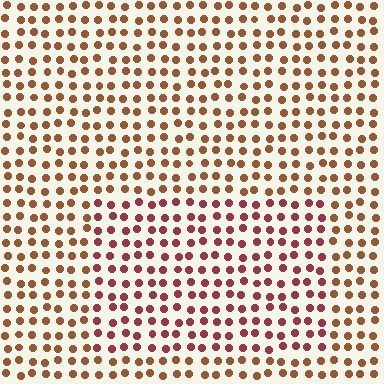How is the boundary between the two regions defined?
The boundary is defined purely by a slight shift in hue (about 37 degrees). Spacing, size, and orientation are identical on both sides.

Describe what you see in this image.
The image is filled with small brown elements in a uniform arrangement. A rectangle-shaped region is visible where the elements are tinted to a slightly different hue, forming a subtle color boundary.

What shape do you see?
I see a rectangle.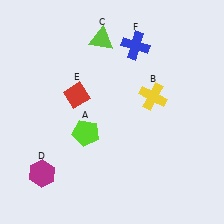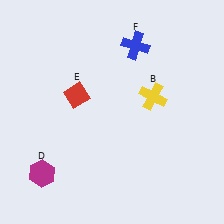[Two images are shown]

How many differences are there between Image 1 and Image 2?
There are 2 differences between the two images.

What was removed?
The lime pentagon (A), the lime triangle (C) were removed in Image 2.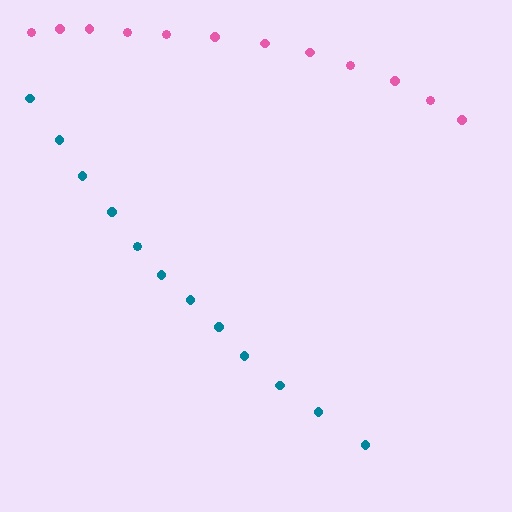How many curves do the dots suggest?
There are 2 distinct paths.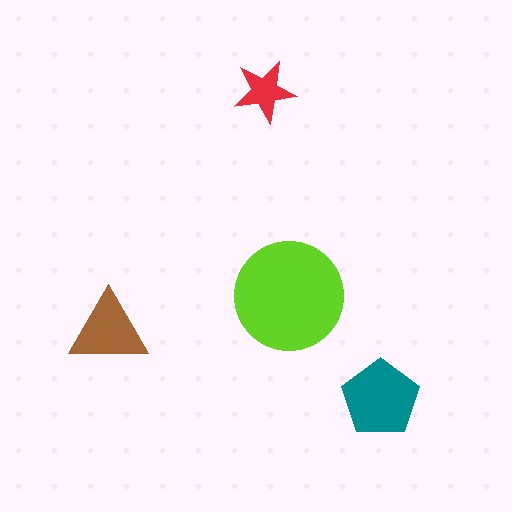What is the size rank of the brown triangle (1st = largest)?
3rd.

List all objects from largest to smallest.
The lime circle, the teal pentagon, the brown triangle, the red star.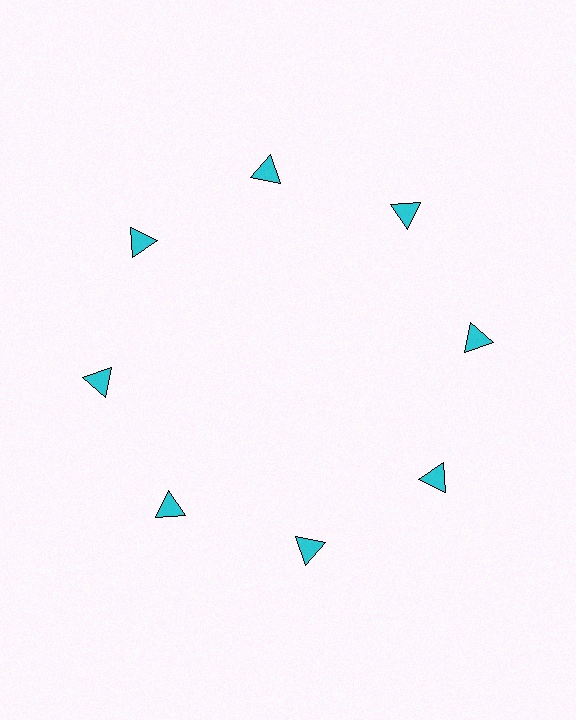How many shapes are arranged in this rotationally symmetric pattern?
There are 8 shapes, arranged in 8 groups of 1.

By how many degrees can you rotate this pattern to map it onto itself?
The pattern maps onto itself every 45 degrees of rotation.